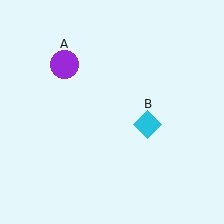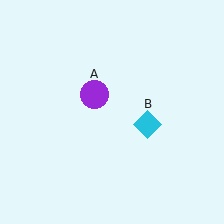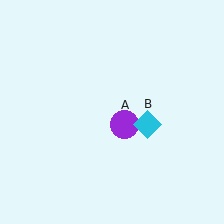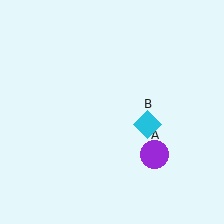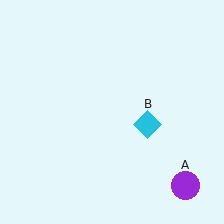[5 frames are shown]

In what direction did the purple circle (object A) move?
The purple circle (object A) moved down and to the right.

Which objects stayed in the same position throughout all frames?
Cyan diamond (object B) remained stationary.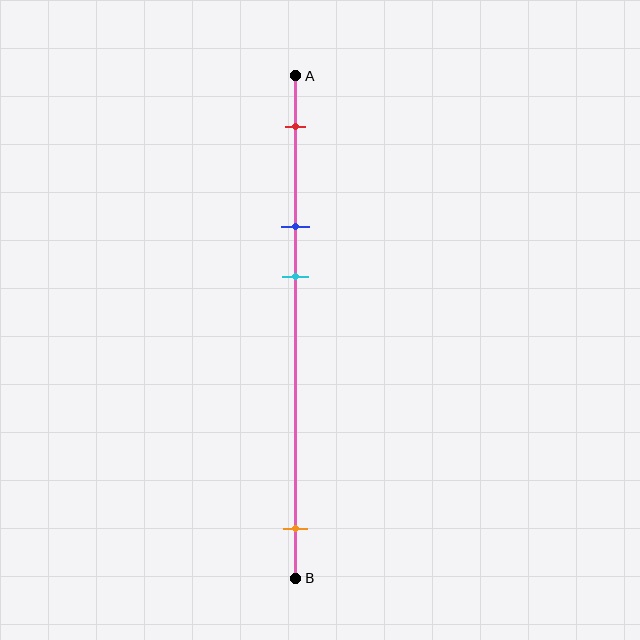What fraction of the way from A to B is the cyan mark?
The cyan mark is approximately 40% (0.4) of the way from A to B.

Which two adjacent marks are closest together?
The blue and cyan marks are the closest adjacent pair.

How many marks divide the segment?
There are 4 marks dividing the segment.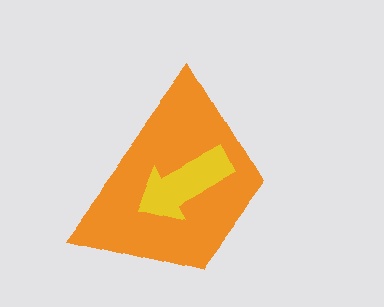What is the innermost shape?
The yellow arrow.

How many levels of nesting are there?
2.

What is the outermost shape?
The orange trapezoid.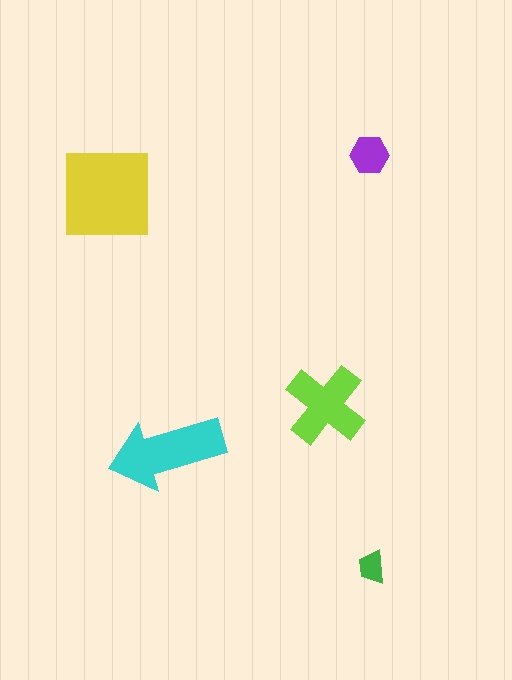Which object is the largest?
The yellow square.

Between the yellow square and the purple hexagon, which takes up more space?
The yellow square.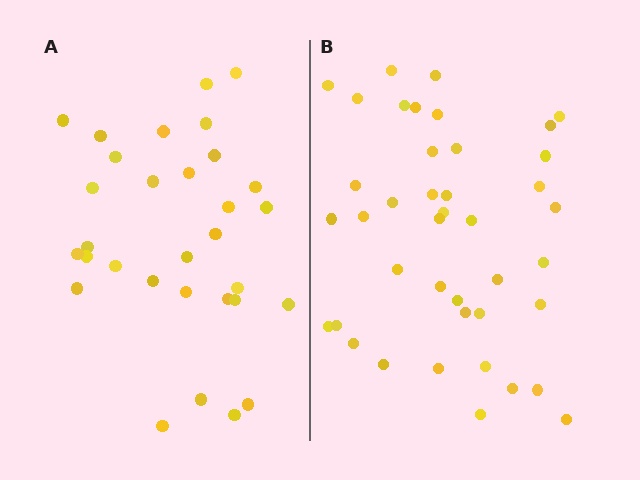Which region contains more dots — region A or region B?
Region B (the right region) has more dots.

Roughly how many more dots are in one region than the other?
Region B has roughly 10 or so more dots than region A.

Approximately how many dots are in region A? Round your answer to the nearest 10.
About 30 dots. (The exact count is 31, which rounds to 30.)